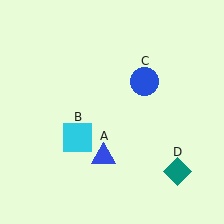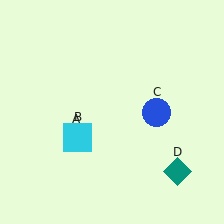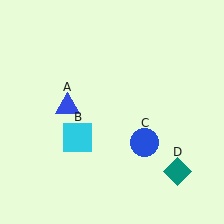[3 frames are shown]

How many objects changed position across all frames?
2 objects changed position: blue triangle (object A), blue circle (object C).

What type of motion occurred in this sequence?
The blue triangle (object A), blue circle (object C) rotated clockwise around the center of the scene.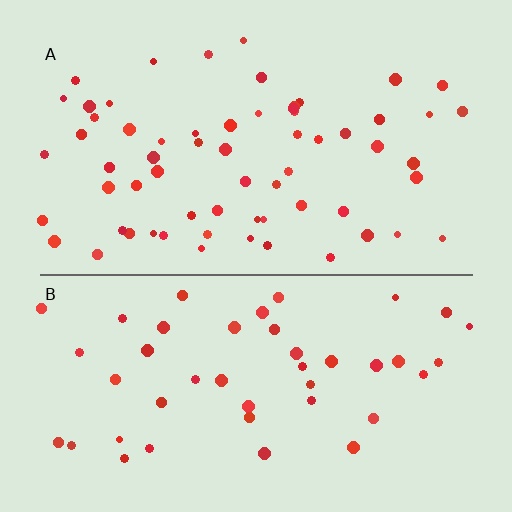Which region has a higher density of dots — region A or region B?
A (the top).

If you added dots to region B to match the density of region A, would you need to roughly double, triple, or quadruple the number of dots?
Approximately double.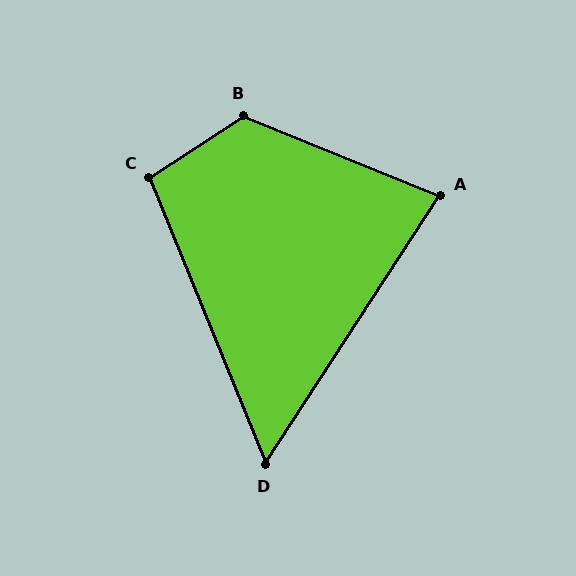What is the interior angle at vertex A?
Approximately 79 degrees (acute).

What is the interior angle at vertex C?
Approximately 101 degrees (obtuse).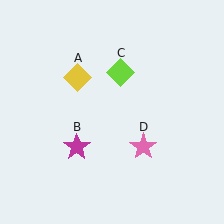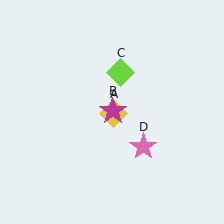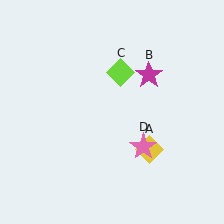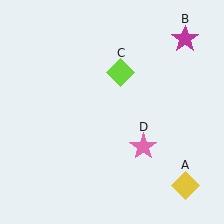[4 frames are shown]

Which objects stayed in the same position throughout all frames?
Lime diamond (object C) and pink star (object D) remained stationary.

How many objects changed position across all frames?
2 objects changed position: yellow diamond (object A), magenta star (object B).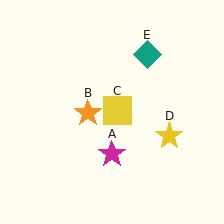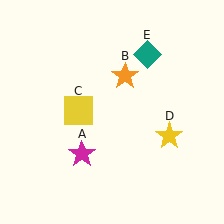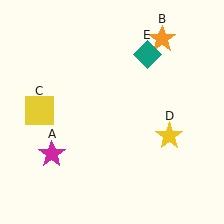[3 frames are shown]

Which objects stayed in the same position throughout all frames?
Yellow star (object D) and teal diamond (object E) remained stationary.